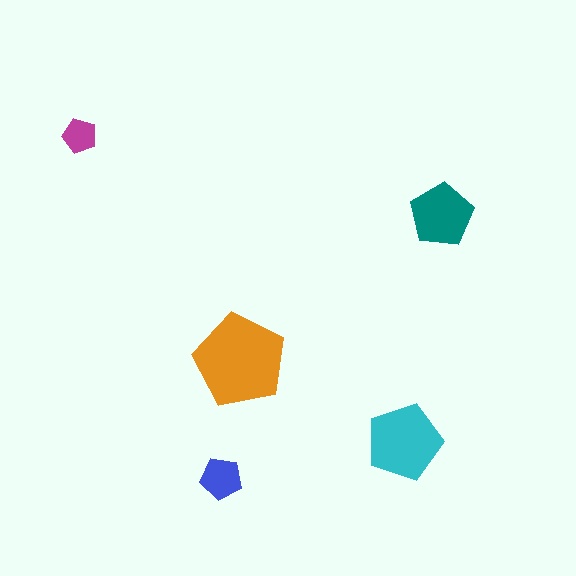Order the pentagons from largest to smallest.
the orange one, the cyan one, the teal one, the blue one, the magenta one.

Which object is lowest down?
The blue pentagon is bottommost.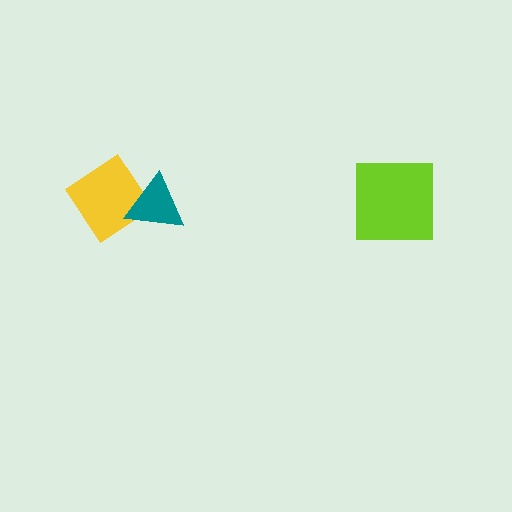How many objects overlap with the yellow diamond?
1 object overlaps with the yellow diamond.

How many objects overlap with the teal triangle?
1 object overlaps with the teal triangle.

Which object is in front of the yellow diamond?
The teal triangle is in front of the yellow diamond.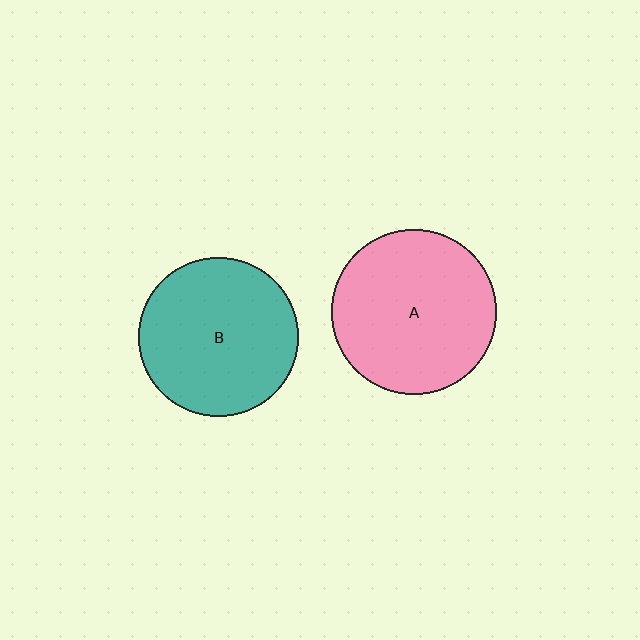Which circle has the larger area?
Circle A (pink).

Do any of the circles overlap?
No, none of the circles overlap.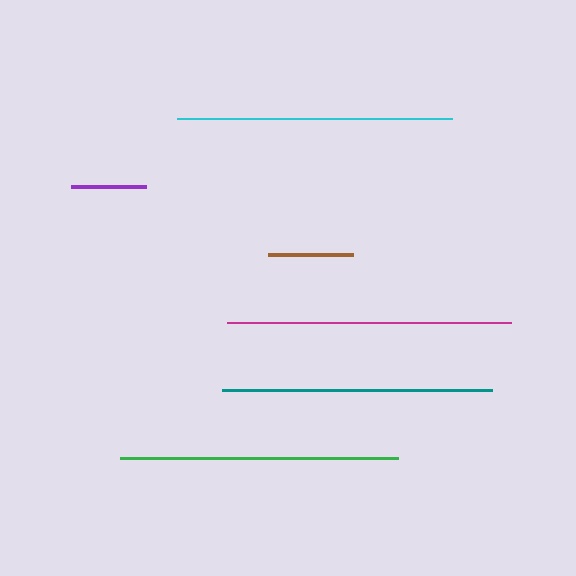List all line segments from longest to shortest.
From longest to shortest: magenta, green, cyan, teal, brown, purple.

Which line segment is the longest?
The magenta line is the longest at approximately 283 pixels.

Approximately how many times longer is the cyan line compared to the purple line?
The cyan line is approximately 3.6 times the length of the purple line.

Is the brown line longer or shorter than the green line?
The green line is longer than the brown line.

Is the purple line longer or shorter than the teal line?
The teal line is longer than the purple line.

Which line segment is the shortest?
The purple line is the shortest at approximately 76 pixels.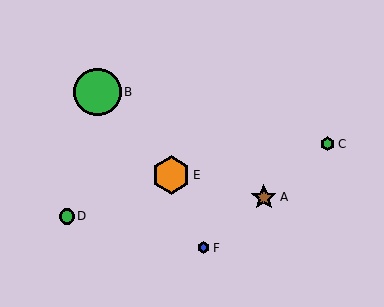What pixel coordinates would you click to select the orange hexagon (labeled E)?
Click at (171, 175) to select the orange hexagon E.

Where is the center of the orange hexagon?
The center of the orange hexagon is at (171, 175).